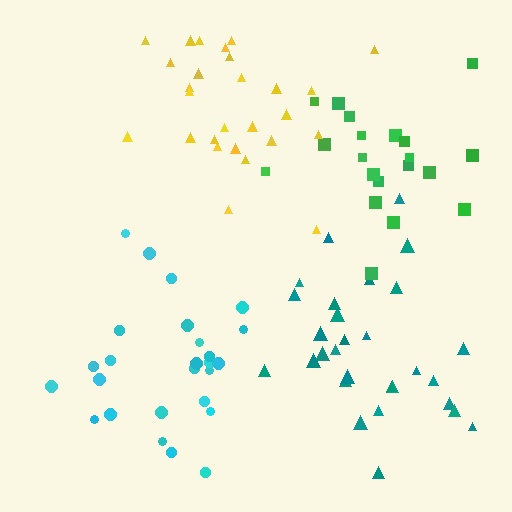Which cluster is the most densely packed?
Teal.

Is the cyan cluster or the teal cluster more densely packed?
Teal.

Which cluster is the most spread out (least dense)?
Cyan.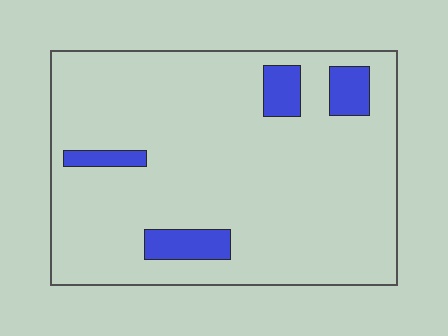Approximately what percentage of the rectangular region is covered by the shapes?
Approximately 10%.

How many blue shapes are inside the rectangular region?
4.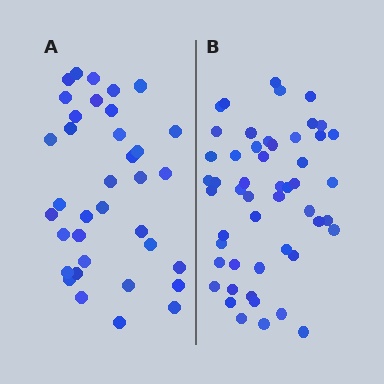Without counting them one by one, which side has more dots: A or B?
Region B (the right region) has more dots.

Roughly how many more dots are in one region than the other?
Region B has approximately 15 more dots than region A.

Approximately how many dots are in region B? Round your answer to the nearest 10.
About 50 dots. (The exact count is 51, which rounds to 50.)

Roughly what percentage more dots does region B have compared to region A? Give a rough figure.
About 40% more.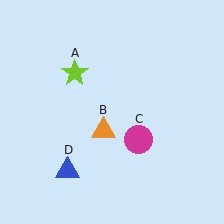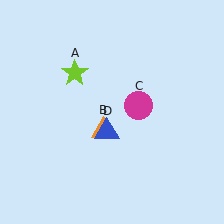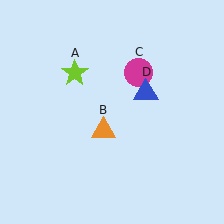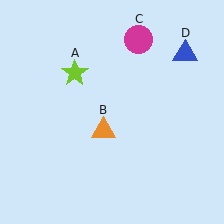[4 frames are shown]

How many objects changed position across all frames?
2 objects changed position: magenta circle (object C), blue triangle (object D).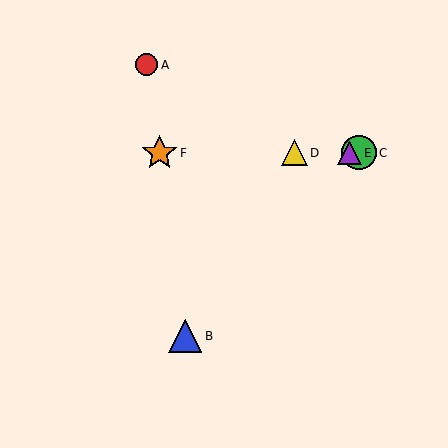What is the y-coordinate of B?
Object B is at y≈336.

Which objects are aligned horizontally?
Objects C, D, E, F are aligned horizontally.